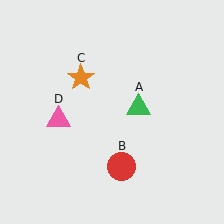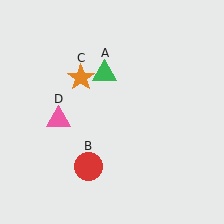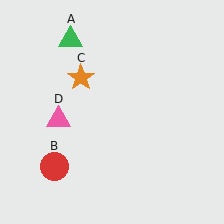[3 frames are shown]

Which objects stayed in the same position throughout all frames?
Orange star (object C) and pink triangle (object D) remained stationary.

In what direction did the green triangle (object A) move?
The green triangle (object A) moved up and to the left.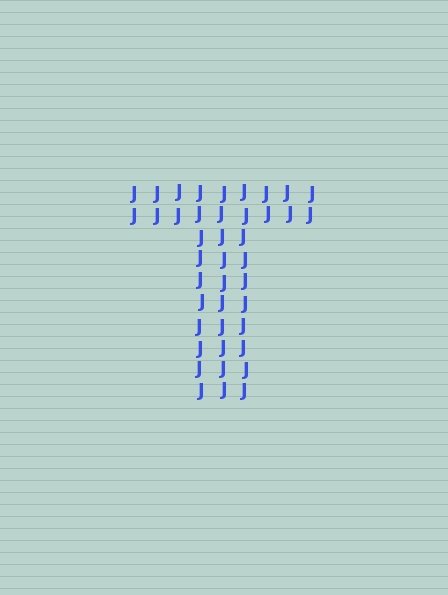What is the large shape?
The large shape is the letter T.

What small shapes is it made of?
It is made of small letter J's.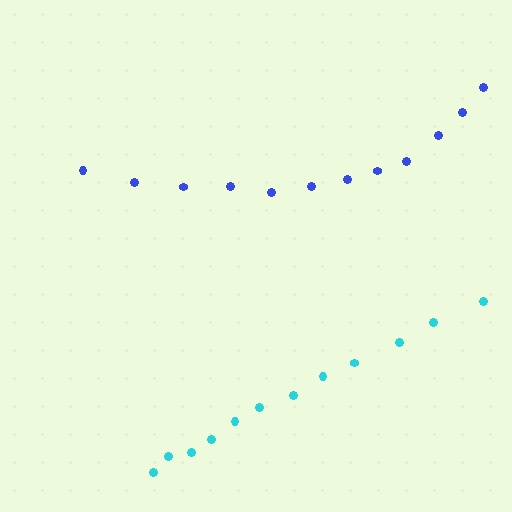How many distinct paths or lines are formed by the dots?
There are 2 distinct paths.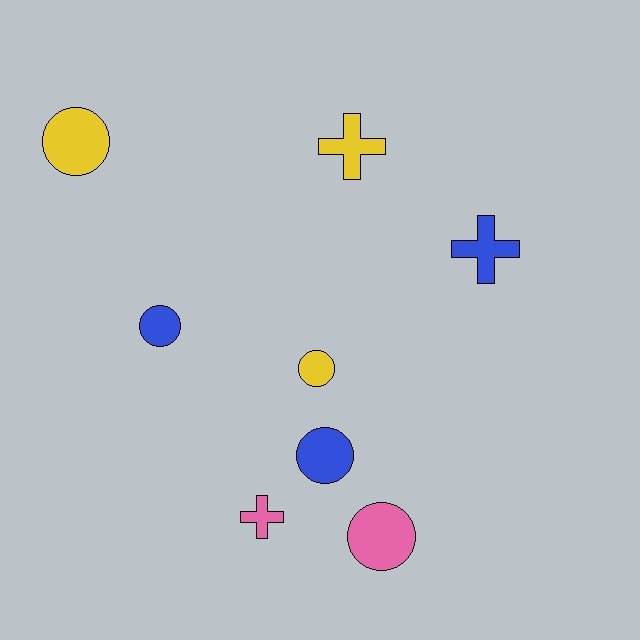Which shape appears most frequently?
Circle, with 5 objects.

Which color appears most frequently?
Blue, with 3 objects.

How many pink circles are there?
There is 1 pink circle.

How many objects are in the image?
There are 8 objects.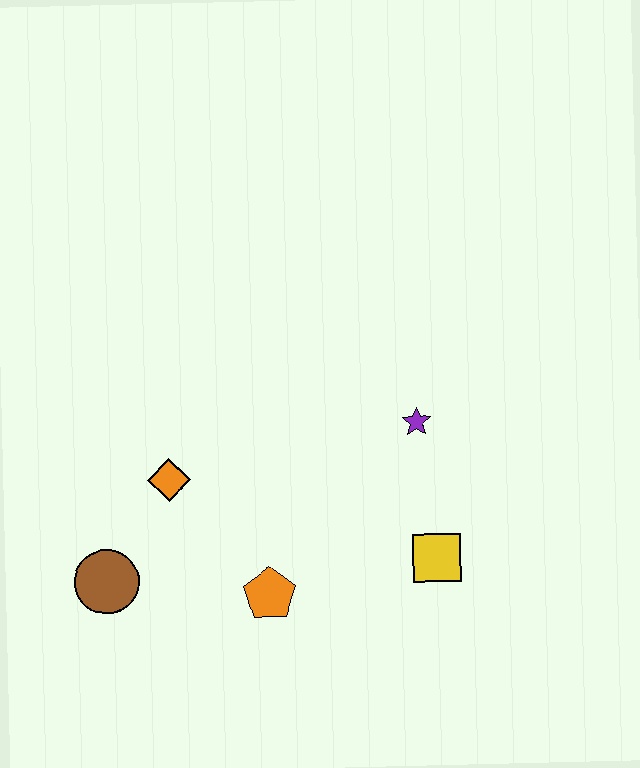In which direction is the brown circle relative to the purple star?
The brown circle is to the left of the purple star.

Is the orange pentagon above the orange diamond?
No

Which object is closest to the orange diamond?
The brown circle is closest to the orange diamond.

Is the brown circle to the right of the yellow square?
No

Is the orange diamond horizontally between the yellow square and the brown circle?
Yes